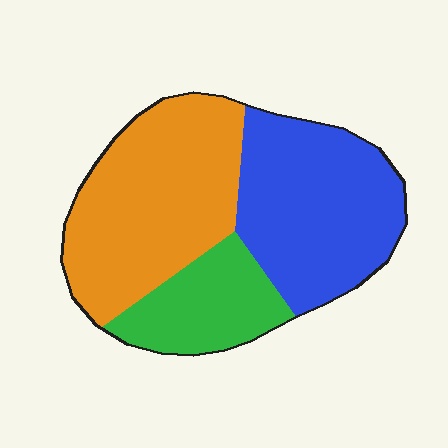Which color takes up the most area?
Orange, at roughly 40%.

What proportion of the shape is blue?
Blue takes up between a quarter and a half of the shape.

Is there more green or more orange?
Orange.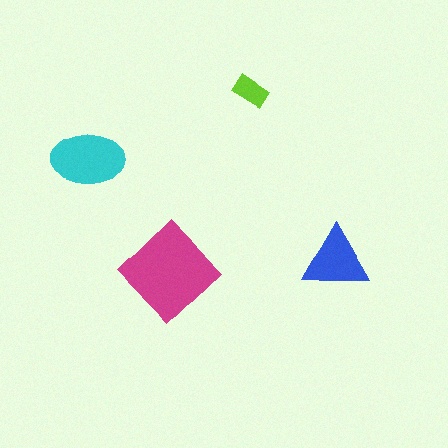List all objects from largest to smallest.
The magenta diamond, the cyan ellipse, the blue triangle, the lime rectangle.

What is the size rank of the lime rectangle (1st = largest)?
4th.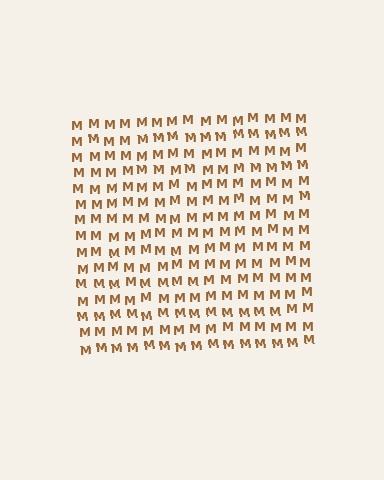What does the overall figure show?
The overall figure shows a square.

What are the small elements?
The small elements are letter M's.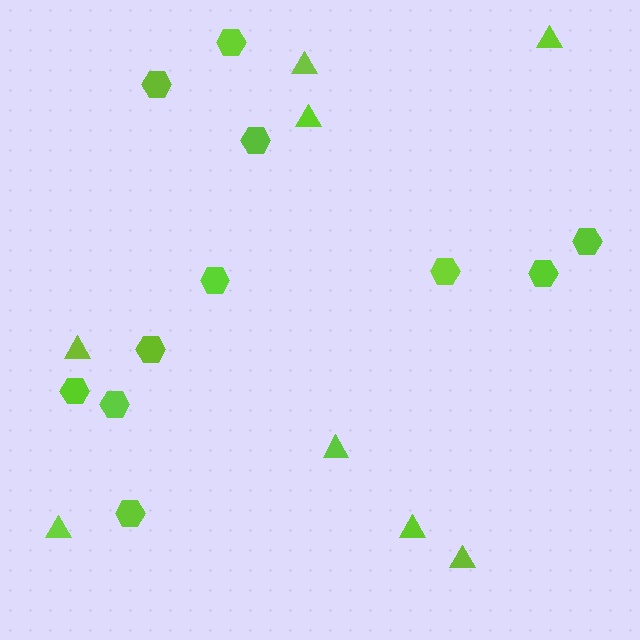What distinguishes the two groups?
There are 2 groups: one group of triangles (8) and one group of hexagons (11).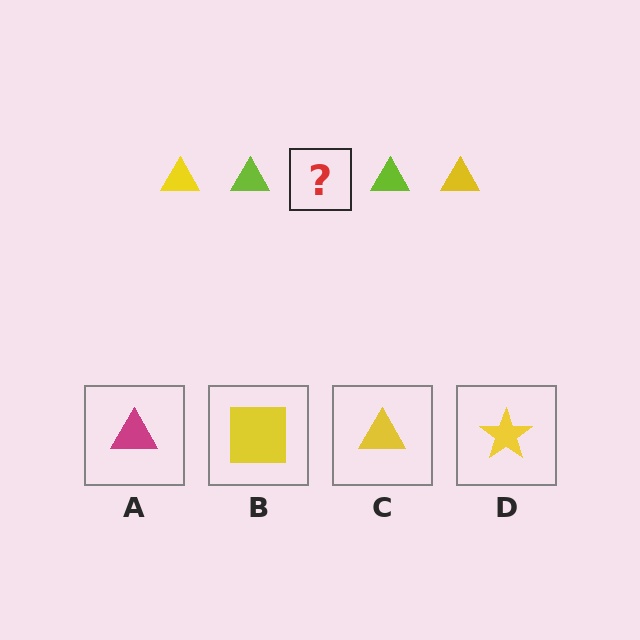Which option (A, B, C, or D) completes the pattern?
C.